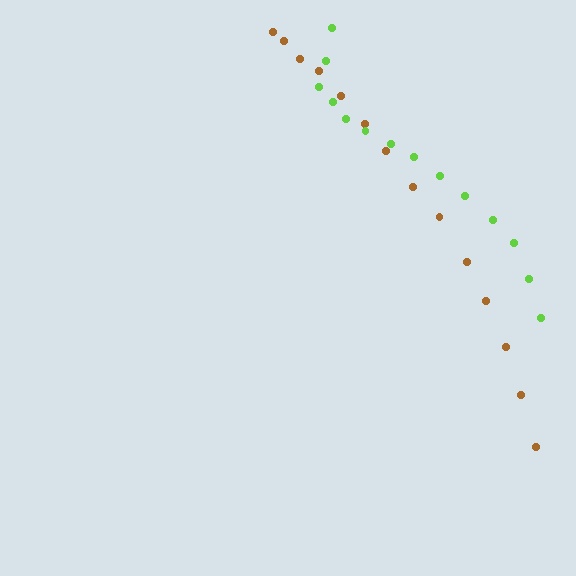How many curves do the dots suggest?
There are 2 distinct paths.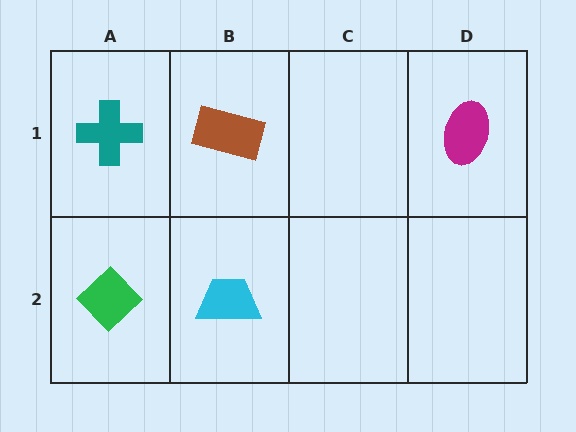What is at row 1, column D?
A magenta ellipse.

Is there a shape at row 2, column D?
No, that cell is empty.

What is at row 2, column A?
A green diamond.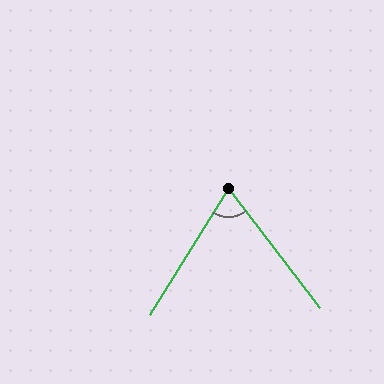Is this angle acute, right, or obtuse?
It is acute.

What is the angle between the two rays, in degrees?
Approximately 69 degrees.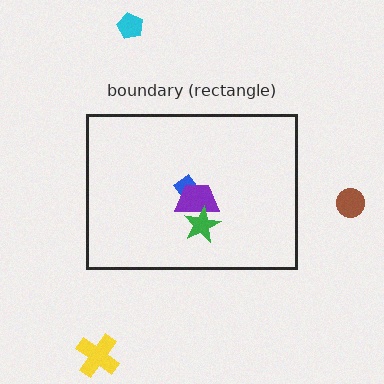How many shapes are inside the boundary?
3 inside, 3 outside.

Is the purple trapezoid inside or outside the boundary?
Inside.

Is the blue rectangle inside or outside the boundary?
Inside.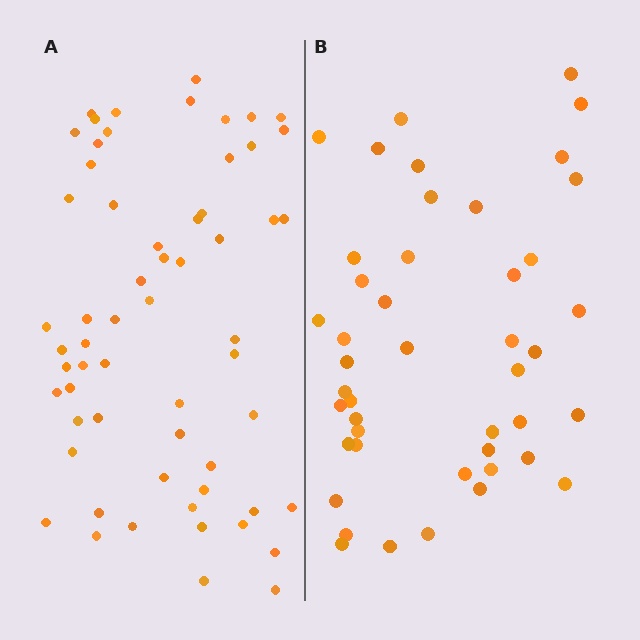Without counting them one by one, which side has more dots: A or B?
Region A (the left region) has more dots.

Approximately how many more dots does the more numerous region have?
Region A has approximately 15 more dots than region B.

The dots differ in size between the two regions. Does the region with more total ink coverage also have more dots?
No. Region B has more total ink coverage because its dots are larger, but region A actually contains more individual dots. Total area can be misleading — the number of items is what matters here.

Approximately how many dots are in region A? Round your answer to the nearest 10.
About 60 dots.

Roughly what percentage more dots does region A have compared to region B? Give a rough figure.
About 35% more.